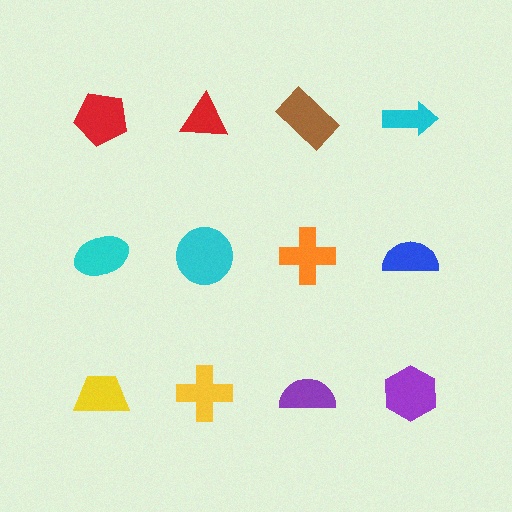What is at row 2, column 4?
A blue semicircle.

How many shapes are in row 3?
4 shapes.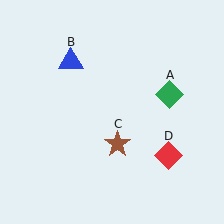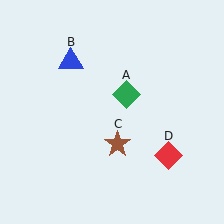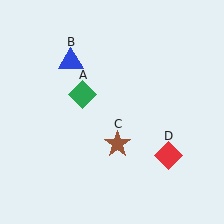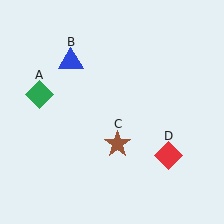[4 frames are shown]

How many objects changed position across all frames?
1 object changed position: green diamond (object A).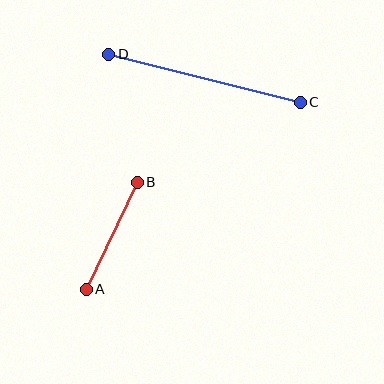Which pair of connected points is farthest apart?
Points C and D are farthest apart.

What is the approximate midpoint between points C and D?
The midpoint is at approximately (205, 78) pixels.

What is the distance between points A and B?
The distance is approximately 119 pixels.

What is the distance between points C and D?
The distance is approximately 197 pixels.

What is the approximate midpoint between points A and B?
The midpoint is at approximately (112, 236) pixels.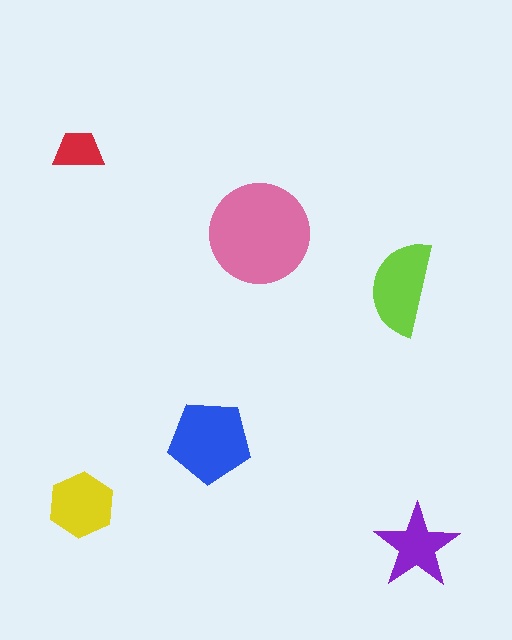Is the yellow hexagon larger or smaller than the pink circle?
Smaller.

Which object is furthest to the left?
The red trapezoid is leftmost.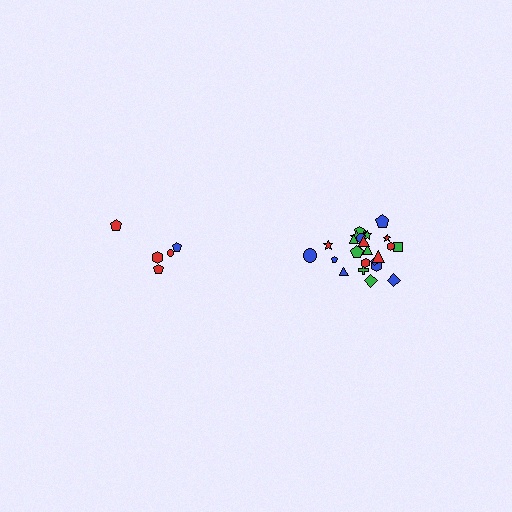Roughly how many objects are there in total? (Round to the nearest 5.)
Roughly 30 objects in total.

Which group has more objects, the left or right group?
The right group.